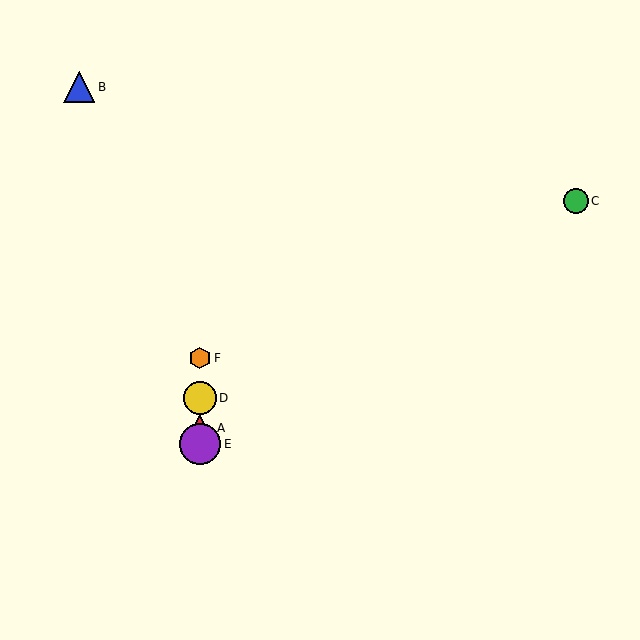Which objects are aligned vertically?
Objects A, D, E, F are aligned vertically.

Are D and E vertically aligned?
Yes, both are at x≈200.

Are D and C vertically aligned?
No, D is at x≈200 and C is at x≈576.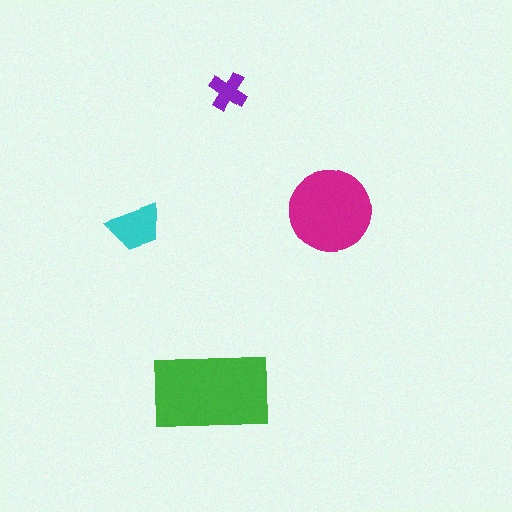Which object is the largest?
The green rectangle.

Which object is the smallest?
The purple cross.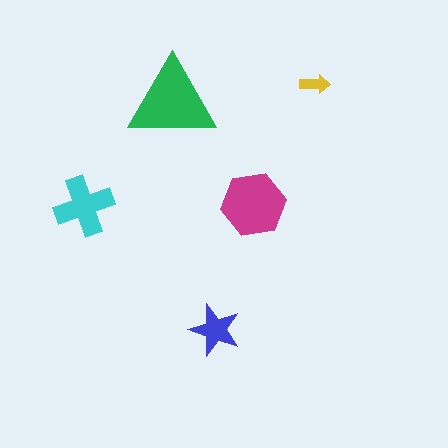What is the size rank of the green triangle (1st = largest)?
1st.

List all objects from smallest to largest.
The yellow arrow, the blue star, the cyan cross, the magenta hexagon, the green triangle.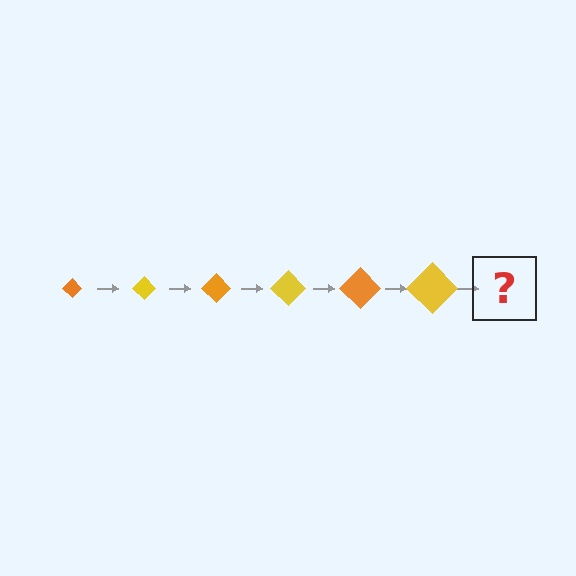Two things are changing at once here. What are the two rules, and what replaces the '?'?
The two rules are that the diamond grows larger each step and the color cycles through orange and yellow. The '?' should be an orange diamond, larger than the previous one.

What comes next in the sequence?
The next element should be an orange diamond, larger than the previous one.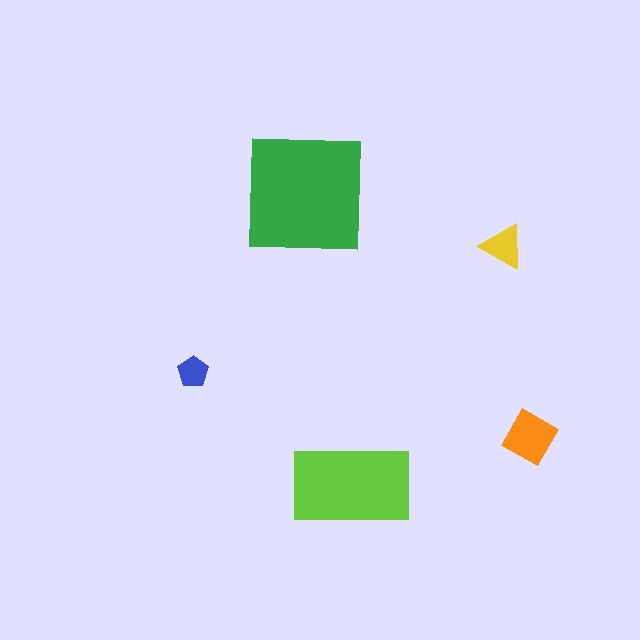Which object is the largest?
The green square.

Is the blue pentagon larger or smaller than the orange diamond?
Smaller.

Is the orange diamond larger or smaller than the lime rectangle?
Smaller.